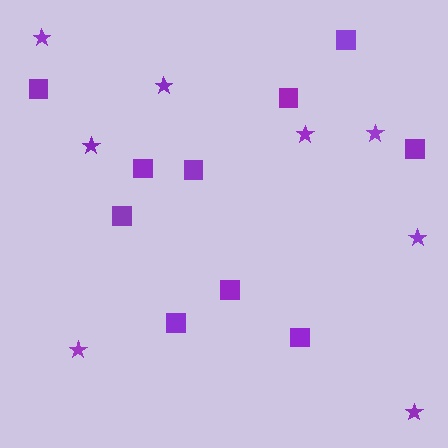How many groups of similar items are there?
There are 2 groups: one group of stars (8) and one group of squares (10).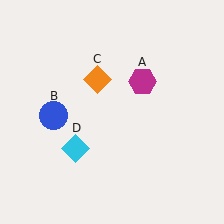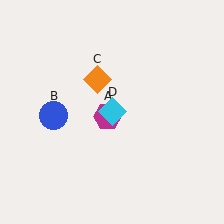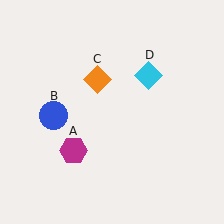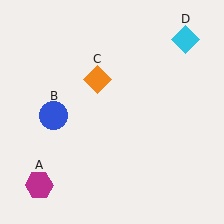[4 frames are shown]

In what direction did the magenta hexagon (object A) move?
The magenta hexagon (object A) moved down and to the left.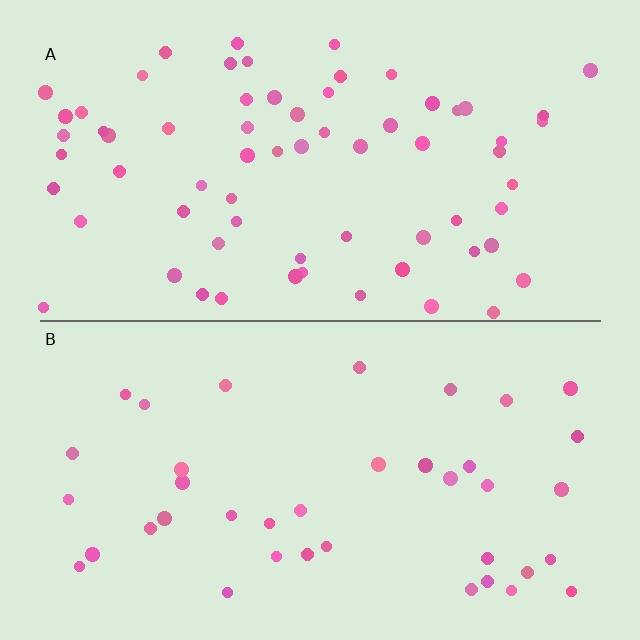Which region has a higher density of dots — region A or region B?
A (the top).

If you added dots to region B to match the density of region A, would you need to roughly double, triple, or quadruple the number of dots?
Approximately double.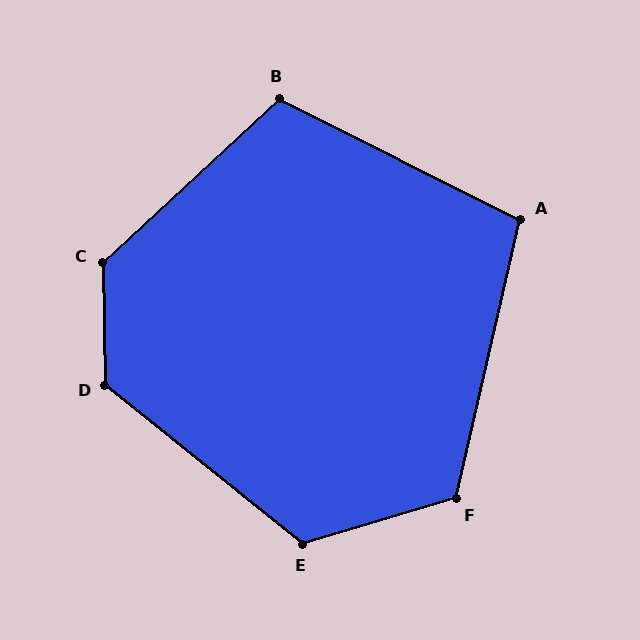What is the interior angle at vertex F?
Approximately 119 degrees (obtuse).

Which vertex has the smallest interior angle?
A, at approximately 103 degrees.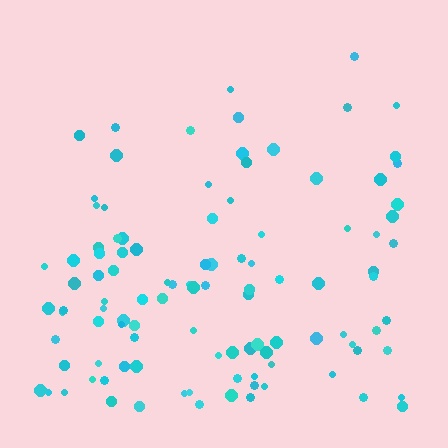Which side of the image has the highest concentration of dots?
The bottom.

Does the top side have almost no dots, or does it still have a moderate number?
Still a moderate number, just noticeably fewer than the bottom.